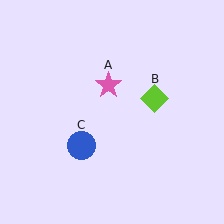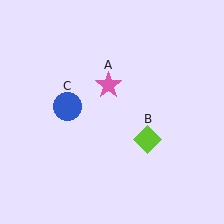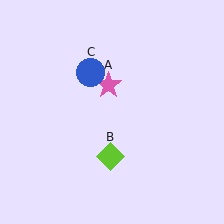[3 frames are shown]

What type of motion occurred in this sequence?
The lime diamond (object B), blue circle (object C) rotated clockwise around the center of the scene.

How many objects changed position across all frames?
2 objects changed position: lime diamond (object B), blue circle (object C).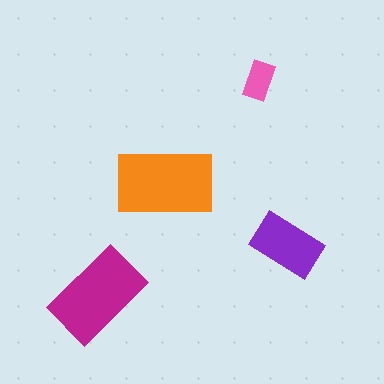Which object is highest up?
The pink rectangle is topmost.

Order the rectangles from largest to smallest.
the orange one, the magenta one, the purple one, the pink one.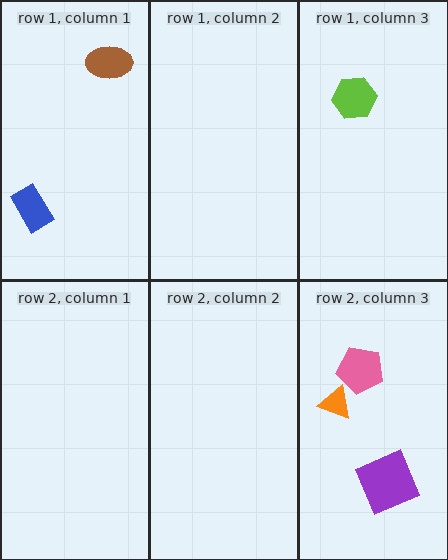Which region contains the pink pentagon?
The row 2, column 3 region.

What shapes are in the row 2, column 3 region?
The pink pentagon, the orange triangle, the purple square.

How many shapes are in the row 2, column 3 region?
3.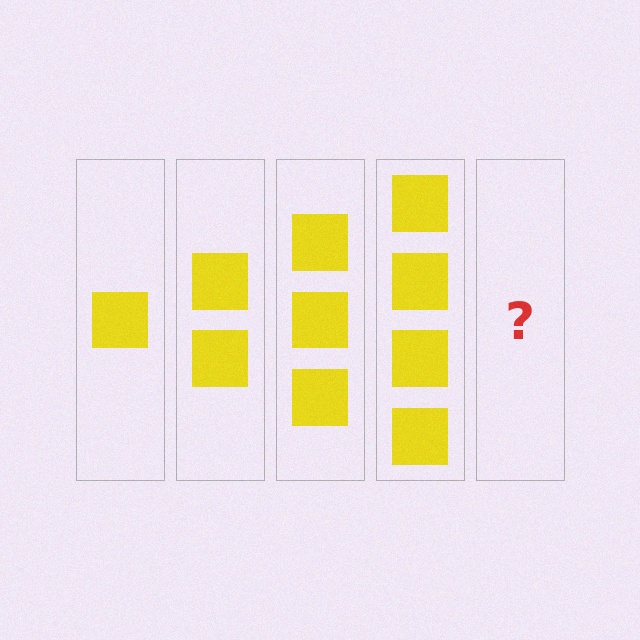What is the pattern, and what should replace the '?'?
The pattern is that each step adds one more square. The '?' should be 5 squares.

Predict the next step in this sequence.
The next step is 5 squares.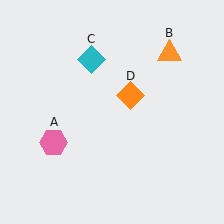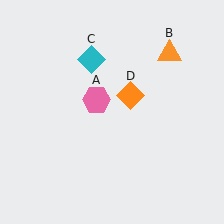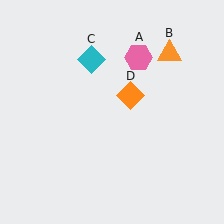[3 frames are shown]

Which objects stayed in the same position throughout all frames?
Orange triangle (object B) and cyan diamond (object C) and orange diamond (object D) remained stationary.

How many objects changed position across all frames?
1 object changed position: pink hexagon (object A).